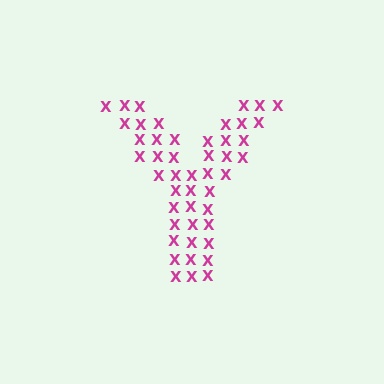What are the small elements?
The small elements are letter X's.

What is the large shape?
The large shape is the letter Y.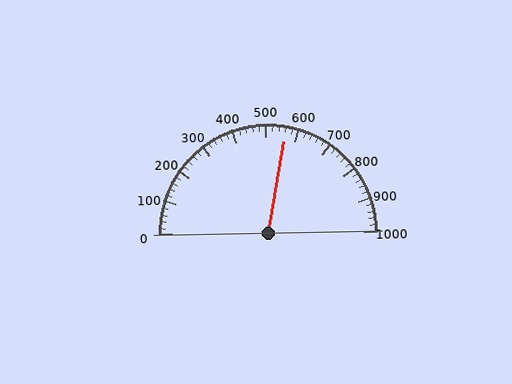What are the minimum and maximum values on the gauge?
The gauge ranges from 0 to 1000.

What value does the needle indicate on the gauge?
The needle indicates approximately 560.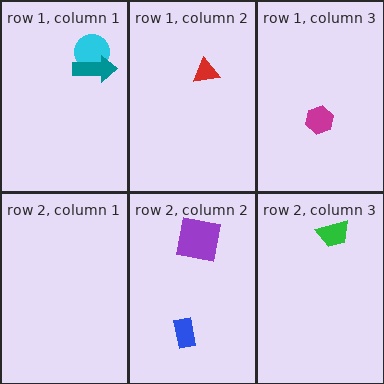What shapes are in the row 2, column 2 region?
The blue rectangle, the purple square.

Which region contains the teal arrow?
The row 1, column 1 region.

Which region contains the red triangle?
The row 1, column 2 region.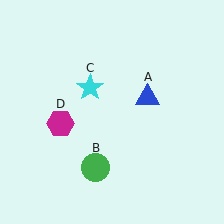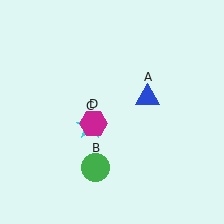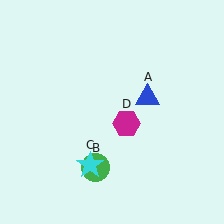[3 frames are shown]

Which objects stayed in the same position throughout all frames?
Blue triangle (object A) and green circle (object B) remained stationary.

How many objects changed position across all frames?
2 objects changed position: cyan star (object C), magenta hexagon (object D).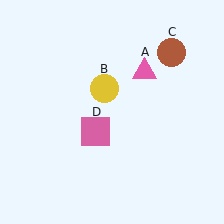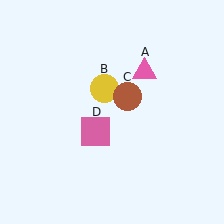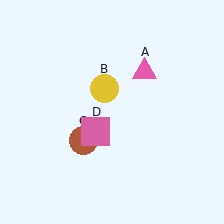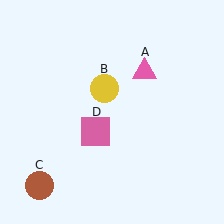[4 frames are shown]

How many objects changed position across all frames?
1 object changed position: brown circle (object C).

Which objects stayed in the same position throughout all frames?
Pink triangle (object A) and yellow circle (object B) and pink square (object D) remained stationary.